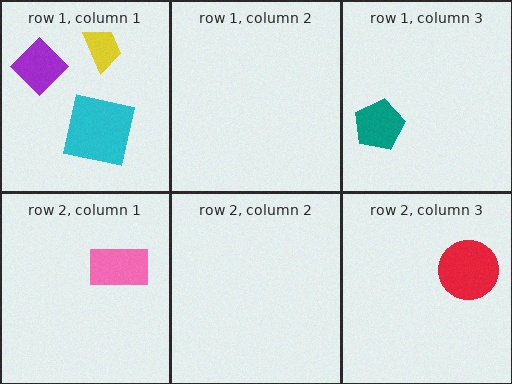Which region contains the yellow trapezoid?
The row 1, column 1 region.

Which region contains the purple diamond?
The row 1, column 1 region.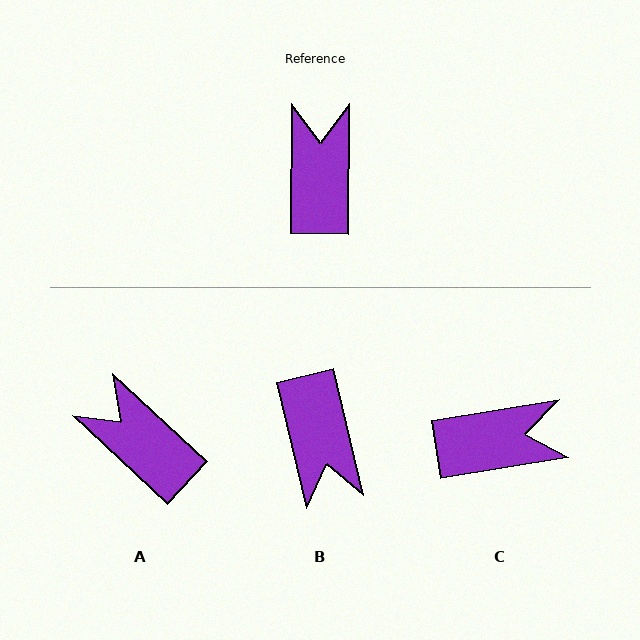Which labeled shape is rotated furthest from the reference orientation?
B, about 166 degrees away.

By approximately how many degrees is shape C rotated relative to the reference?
Approximately 80 degrees clockwise.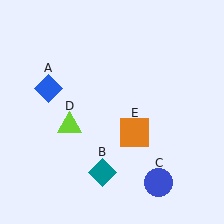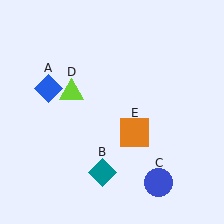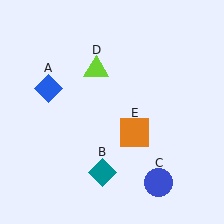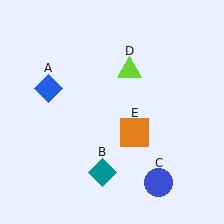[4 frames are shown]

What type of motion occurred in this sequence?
The lime triangle (object D) rotated clockwise around the center of the scene.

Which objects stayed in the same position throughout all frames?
Blue diamond (object A) and teal diamond (object B) and blue circle (object C) and orange square (object E) remained stationary.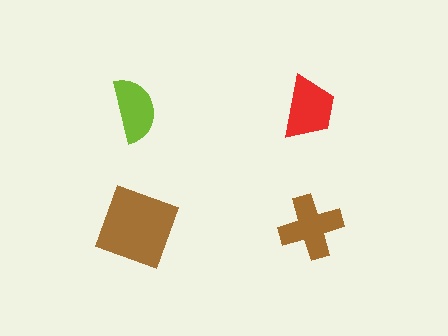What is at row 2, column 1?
A brown square.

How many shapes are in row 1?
2 shapes.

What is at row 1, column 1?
A lime semicircle.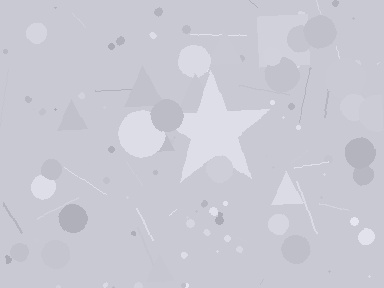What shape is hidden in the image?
A star is hidden in the image.